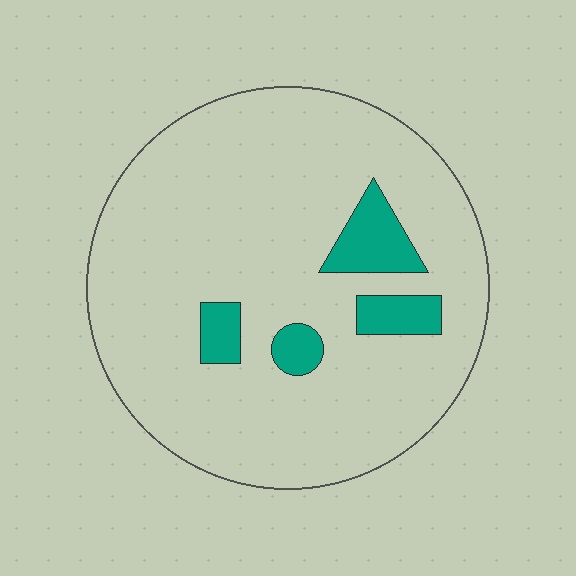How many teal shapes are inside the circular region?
4.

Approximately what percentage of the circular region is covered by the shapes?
Approximately 10%.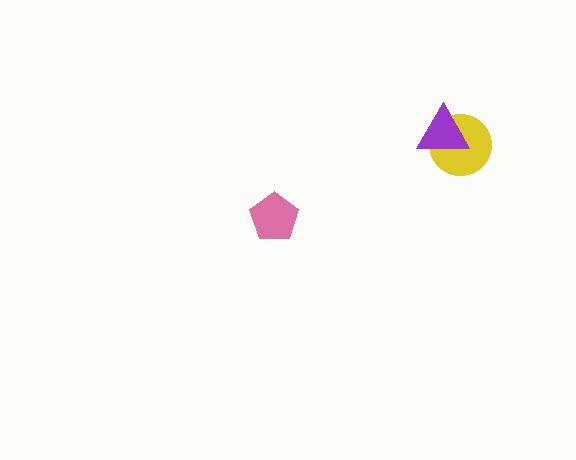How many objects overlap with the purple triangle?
1 object overlaps with the purple triangle.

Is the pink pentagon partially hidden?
No, no other shape covers it.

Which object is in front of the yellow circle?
The purple triangle is in front of the yellow circle.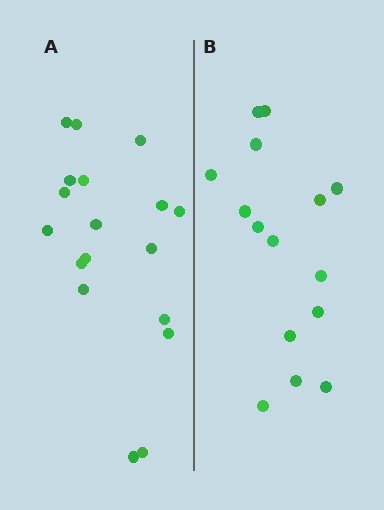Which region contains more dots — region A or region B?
Region A (the left region) has more dots.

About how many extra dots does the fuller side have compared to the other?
Region A has just a few more — roughly 2 or 3 more dots than region B.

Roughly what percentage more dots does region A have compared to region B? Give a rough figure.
About 20% more.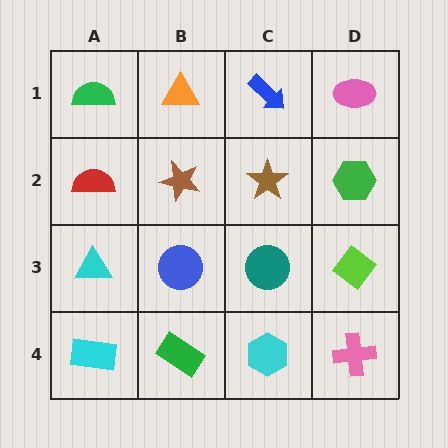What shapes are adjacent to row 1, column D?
A green hexagon (row 2, column D), a blue arrow (row 1, column C).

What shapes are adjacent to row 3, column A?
A red semicircle (row 2, column A), a cyan rectangle (row 4, column A), a blue circle (row 3, column B).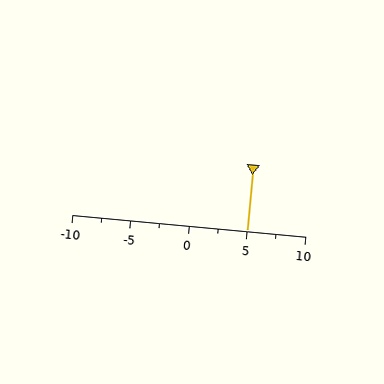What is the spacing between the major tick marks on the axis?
The major ticks are spaced 5 apart.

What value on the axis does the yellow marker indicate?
The marker indicates approximately 5.